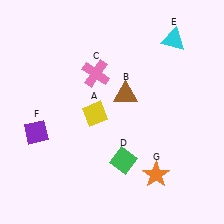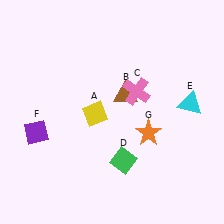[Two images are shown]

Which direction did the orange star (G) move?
The orange star (G) moved up.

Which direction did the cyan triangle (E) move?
The cyan triangle (E) moved down.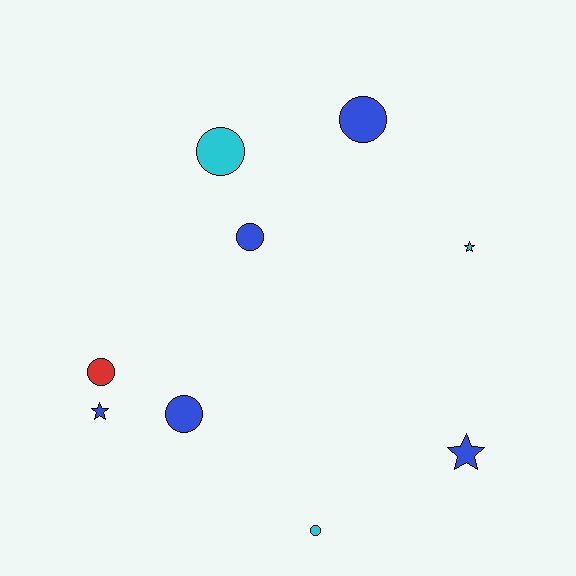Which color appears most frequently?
Blue, with 5 objects.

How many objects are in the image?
There are 9 objects.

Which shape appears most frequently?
Circle, with 6 objects.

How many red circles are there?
There is 1 red circle.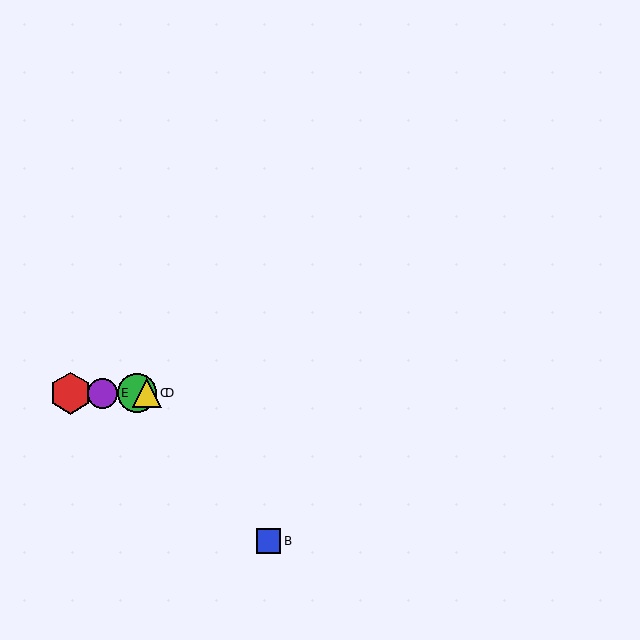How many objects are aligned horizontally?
4 objects (A, C, D, E) are aligned horizontally.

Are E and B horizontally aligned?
No, E is at y≈393 and B is at y≈541.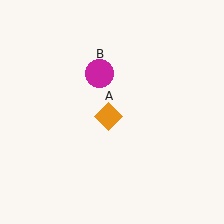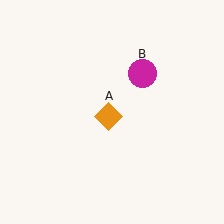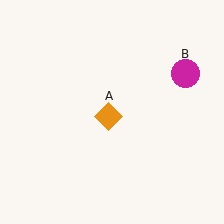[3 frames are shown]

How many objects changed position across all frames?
1 object changed position: magenta circle (object B).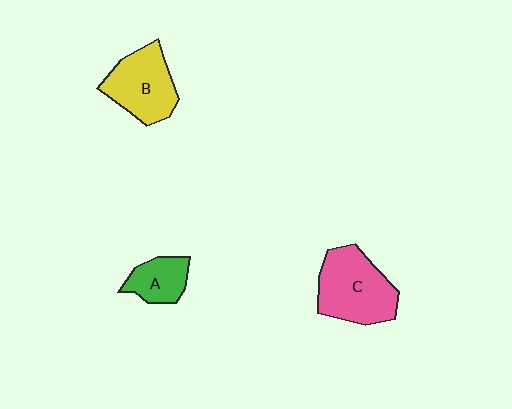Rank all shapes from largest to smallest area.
From largest to smallest: C (pink), B (yellow), A (green).